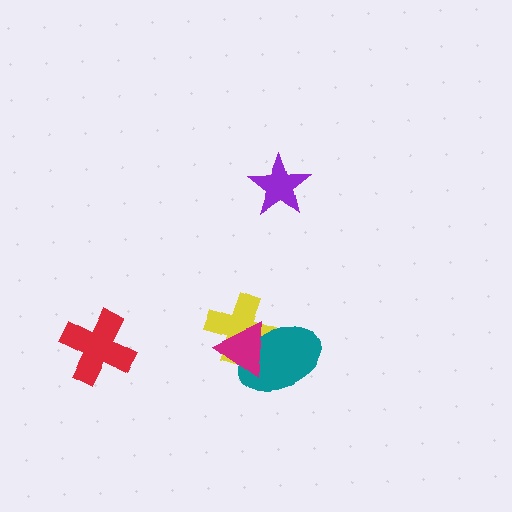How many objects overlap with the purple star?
0 objects overlap with the purple star.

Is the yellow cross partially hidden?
Yes, it is partially covered by another shape.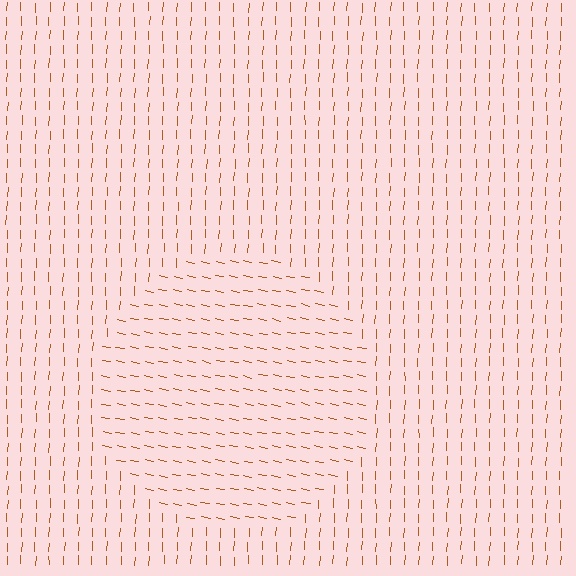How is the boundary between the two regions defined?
The boundary is defined purely by a change in line orientation (approximately 81 degrees difference). All lines are the same color and thickness.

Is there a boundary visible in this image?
Yes, there is a texture boundary formed by a change in line orientation.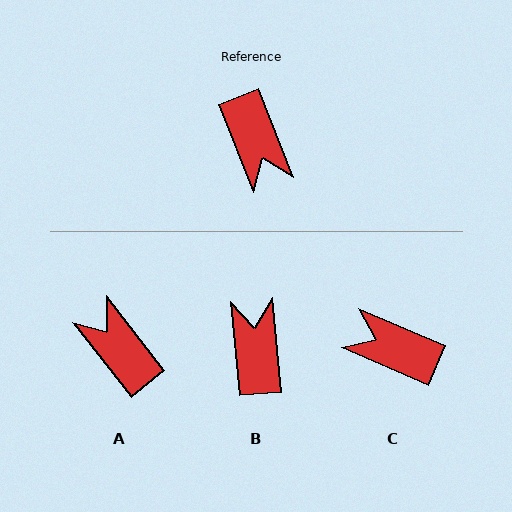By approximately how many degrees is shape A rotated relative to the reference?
Approximately 163 degrees clockwise.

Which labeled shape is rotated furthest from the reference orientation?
B, about 164 degrees away.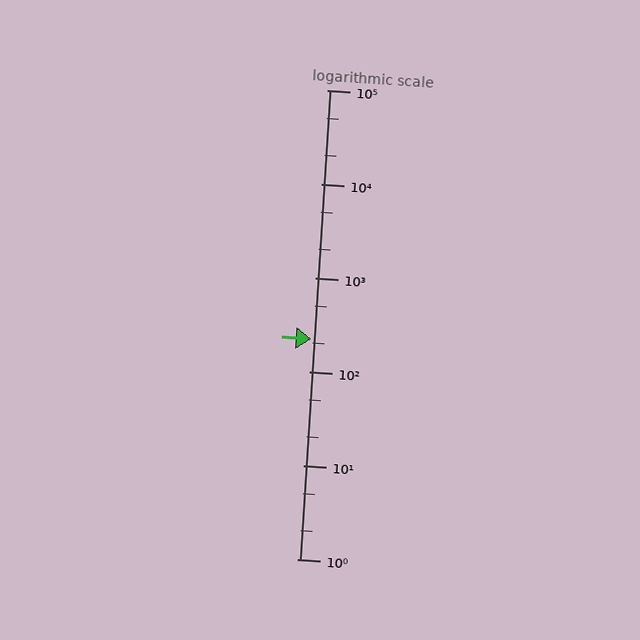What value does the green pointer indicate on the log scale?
The pointer indicates approximately 220.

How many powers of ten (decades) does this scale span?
The scale spans 5 decades, from 1 to 100000.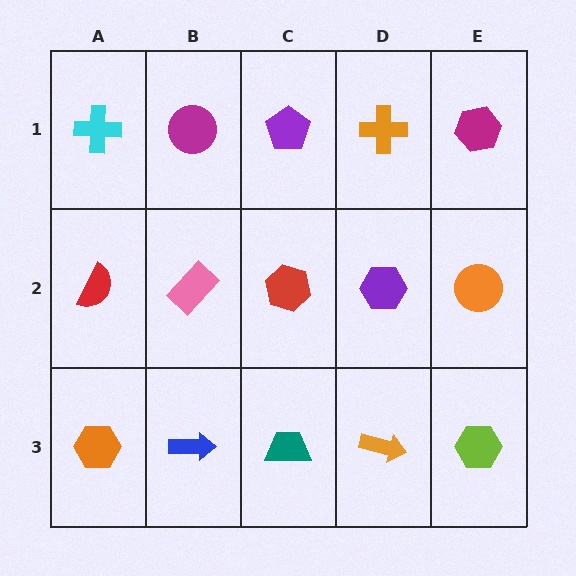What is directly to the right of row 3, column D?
A lime hexagon.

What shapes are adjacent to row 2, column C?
A purple pentagon (row 1, column C), a teal trapezoid (row 3, column C), a pink rectangle (row 2, column B), a purple hexagon (row 2, column D).